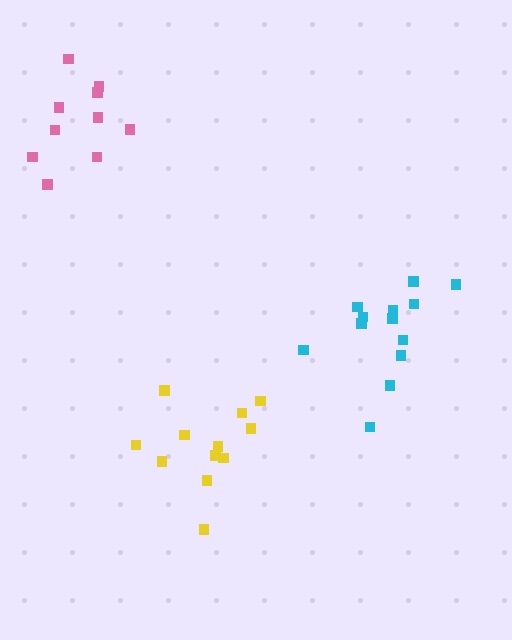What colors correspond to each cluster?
The clusters are colored: pink, yellow, cyan.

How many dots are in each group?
Group 1: 10 dots, Group 2: 12 dots, Group 3: 13 dots (35 total).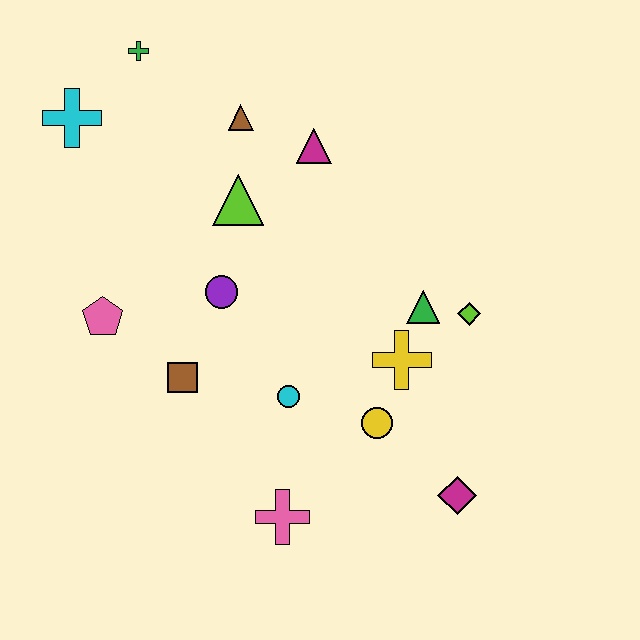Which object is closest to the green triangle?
The lime diamond is closest to the green triangle.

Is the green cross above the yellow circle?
Yes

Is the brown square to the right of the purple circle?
No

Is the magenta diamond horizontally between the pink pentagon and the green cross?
No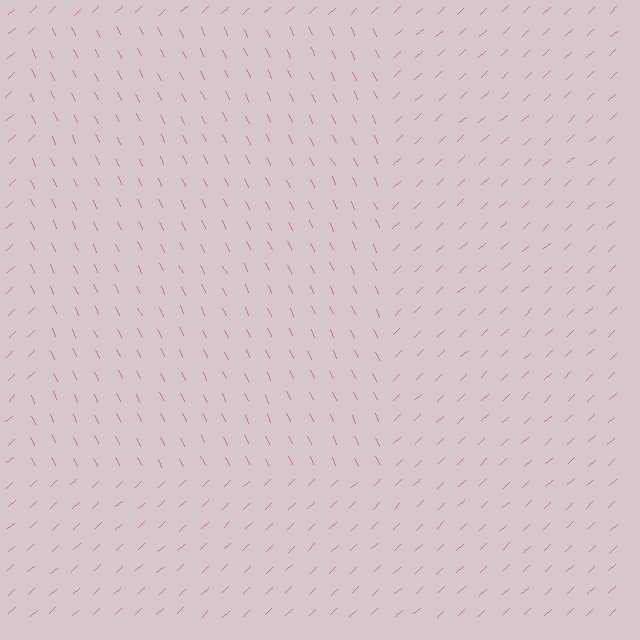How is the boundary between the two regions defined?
The boundary is defined purely by a change in line orientation (approximately 72 degrees difference). All lines are the same color and thickness.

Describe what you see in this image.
The image is filled with small pink line segments. A rectangle region in the image has lines oriented differently from the surrounding lines, creating a visible texture boundary.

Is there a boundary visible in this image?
Yes, there is a texture boundary formed by a change in line orientation.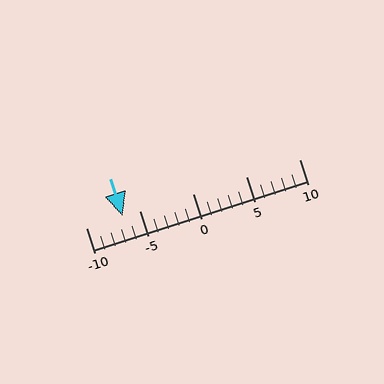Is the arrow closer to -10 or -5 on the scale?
The arrow is closer to -5.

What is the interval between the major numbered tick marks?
The major tick marks are spaced 5 units apart.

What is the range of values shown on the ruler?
The ruler shows values from -10 to 10.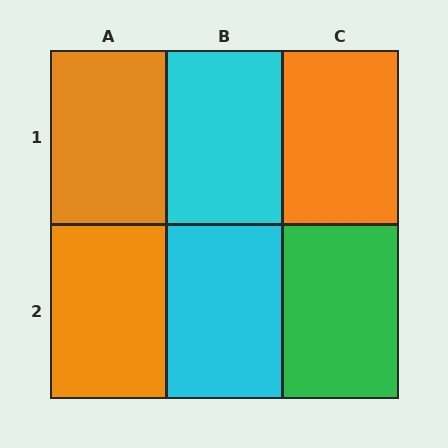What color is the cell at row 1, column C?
Orange.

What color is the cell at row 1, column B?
Cyan.